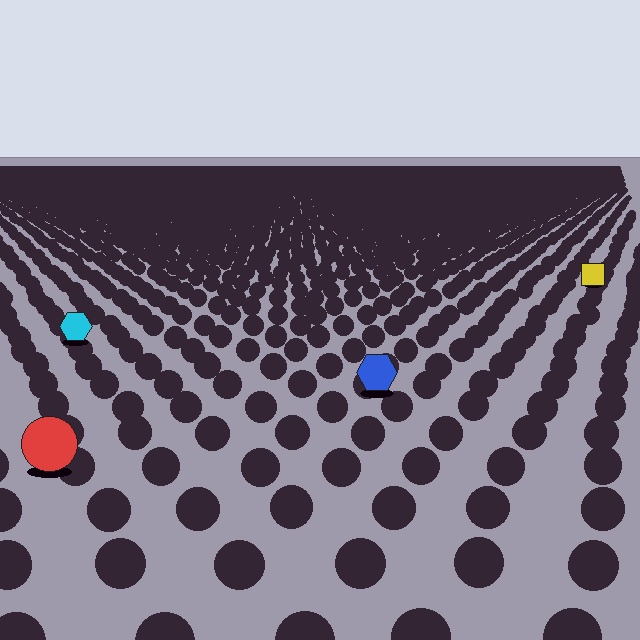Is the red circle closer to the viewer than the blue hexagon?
Yes. The red circle is closer — you can tell from the texture gradient: the ground texture is coarser near it.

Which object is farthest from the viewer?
The yellow square is farthest from the viewer. It appears smaller and the ground texture around it is denser.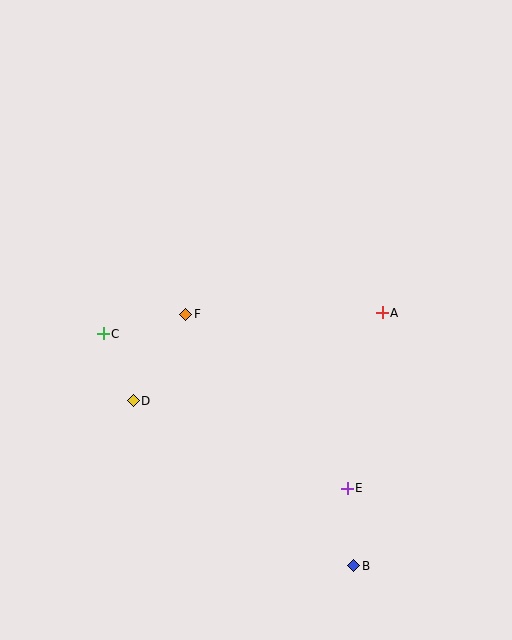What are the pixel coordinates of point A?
Point A is at (382, 313).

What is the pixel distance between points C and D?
The distance between C and D is 74 pixels.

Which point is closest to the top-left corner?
Point C is closest to the top-left corner.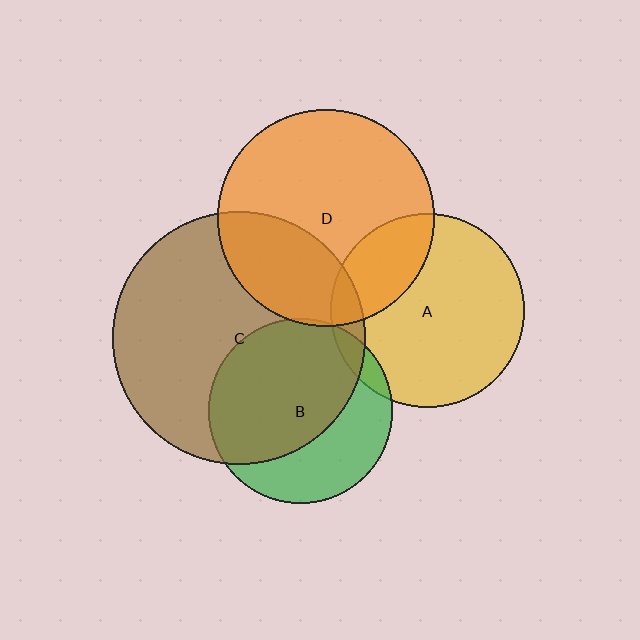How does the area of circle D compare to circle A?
Approximately 1.2 times.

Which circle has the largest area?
Circle C (brown).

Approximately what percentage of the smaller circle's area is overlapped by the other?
Approximately 30%.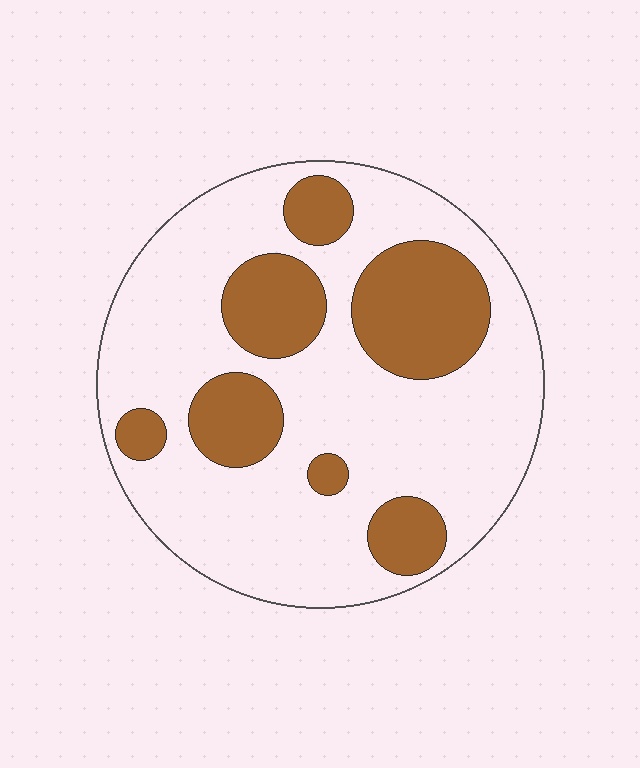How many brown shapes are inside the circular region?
7.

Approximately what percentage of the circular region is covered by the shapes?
Approximately 30%.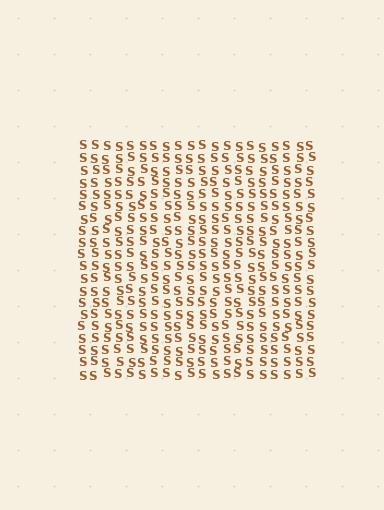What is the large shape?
The large shape is a square.